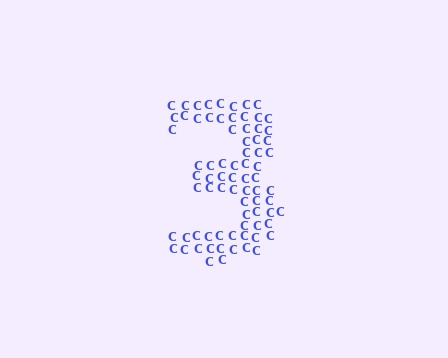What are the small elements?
The small elements are letter C's.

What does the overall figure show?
The overall figure shows the digit 3.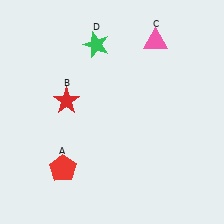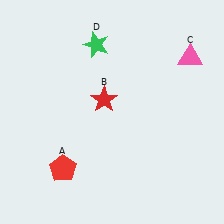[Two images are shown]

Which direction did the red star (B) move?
The red star (B) moved right.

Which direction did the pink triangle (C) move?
The pink triangle (C) moved right.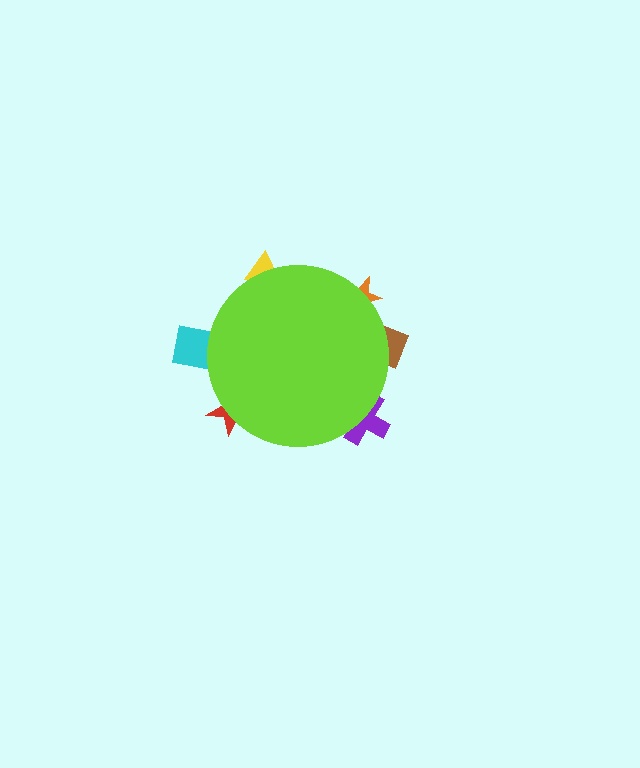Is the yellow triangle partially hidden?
Yes, the yellow triangle is partially hidden behind the lime circle.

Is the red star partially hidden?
Yes, the red star is partially hidden behind the lime circle.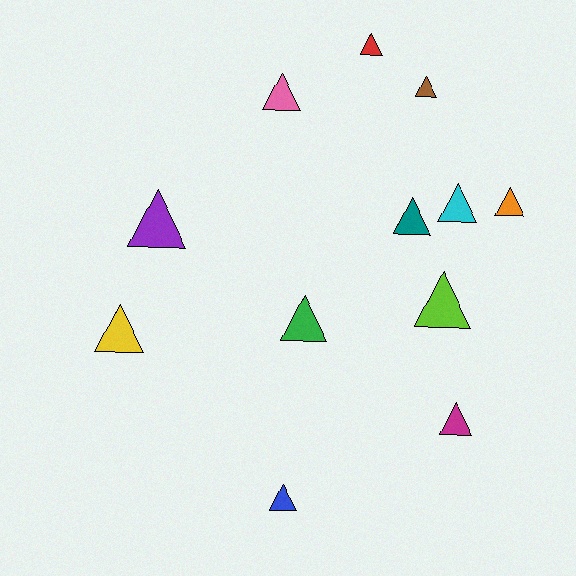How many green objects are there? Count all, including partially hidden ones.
There is 1 green object.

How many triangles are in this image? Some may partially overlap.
There are 12 triangles.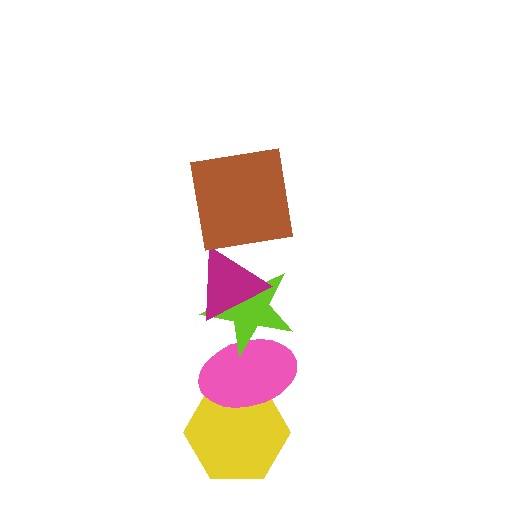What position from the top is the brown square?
The brown square is 1st from the top.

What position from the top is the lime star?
The lime star is 3rd from the top.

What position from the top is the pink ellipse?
The pink ellipse is 4th from the top.